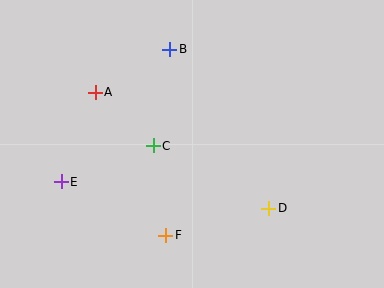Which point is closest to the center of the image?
Point C at (153, 146) is closest to the center.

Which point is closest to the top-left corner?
Point A is closest to the top-left corner.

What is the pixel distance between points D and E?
The distance between D and E is 209 pixels.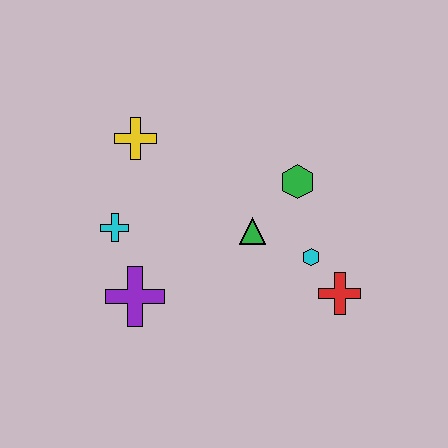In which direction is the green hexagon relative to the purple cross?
The green hexagon is to the right of the purple cross.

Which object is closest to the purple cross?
The cyan cross is closest to the purple cross.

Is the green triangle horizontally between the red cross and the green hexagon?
No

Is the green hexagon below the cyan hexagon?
No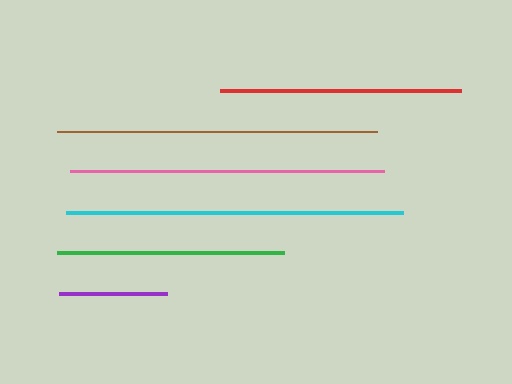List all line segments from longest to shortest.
From longest to shortest: cyan, brown, pink, red, green, purple.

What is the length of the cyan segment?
The cyan segment is approximately 337 pixels long.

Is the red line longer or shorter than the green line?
The red line is longer than the green line.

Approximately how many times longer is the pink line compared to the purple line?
The pink line is approximately 2.9 times the length of the purple line.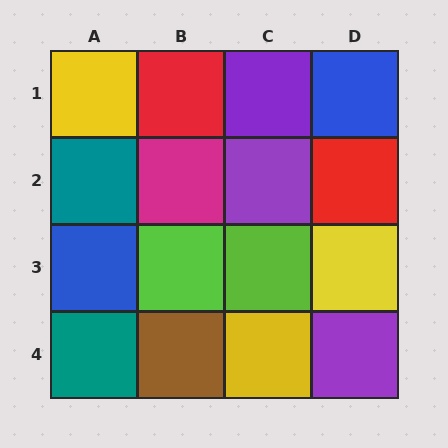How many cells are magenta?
1 cell is magenta.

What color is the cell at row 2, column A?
Teal.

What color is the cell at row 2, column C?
Purple.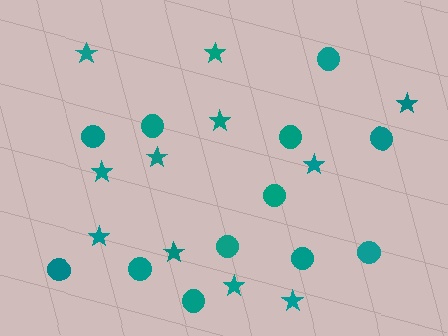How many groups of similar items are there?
There are 2 groups: one group of stars (11) and one group of circles (12).